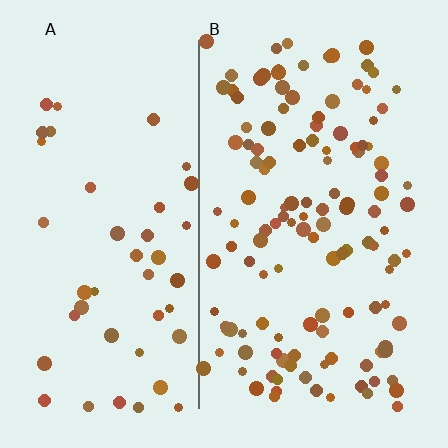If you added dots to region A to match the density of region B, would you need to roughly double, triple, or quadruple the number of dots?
Approximately triple.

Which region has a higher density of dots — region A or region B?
B (the right).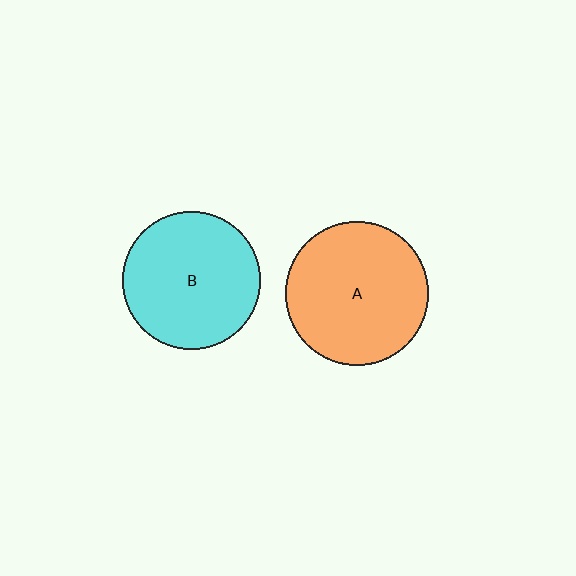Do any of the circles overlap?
No, none of the circles overlap.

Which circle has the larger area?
Circle A (orange).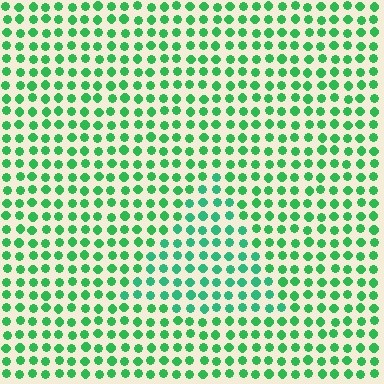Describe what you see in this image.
The image is filled with small green elements in a uniform arrangement. A triangle-shaped region is visible where the elements are tinted to a slightly different hue, forming a subtle color boundary.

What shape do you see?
I see a triangle.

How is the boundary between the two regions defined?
The boundary is defined purely by a slight shift in hue (about 19 degrees). Spacing, size, and orientation are identical on both sides.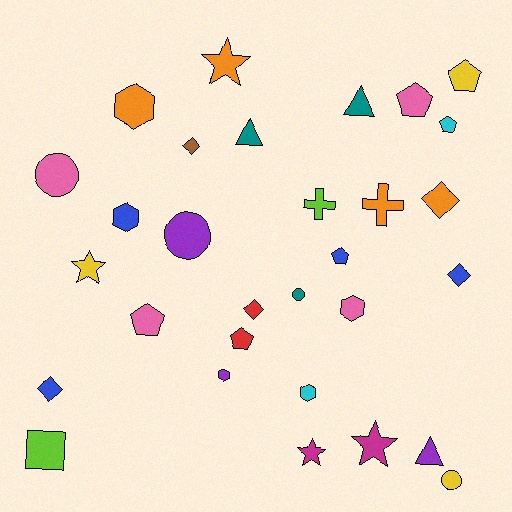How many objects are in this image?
There are 30 objects.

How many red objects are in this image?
There are 2 red objects.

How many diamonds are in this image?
There are 5 diamonds.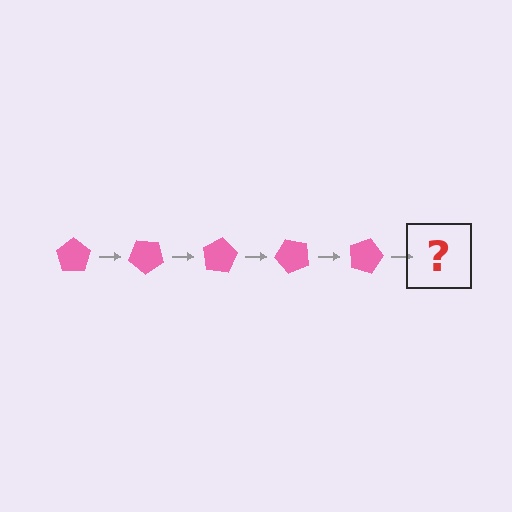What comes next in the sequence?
The next element should be a pink pentagon rotated 200 degrees.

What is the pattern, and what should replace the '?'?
The pattern is that the pentagon rotates 40 degrees each step. The '?' should be a pink pentagon rotated 200 degrees.